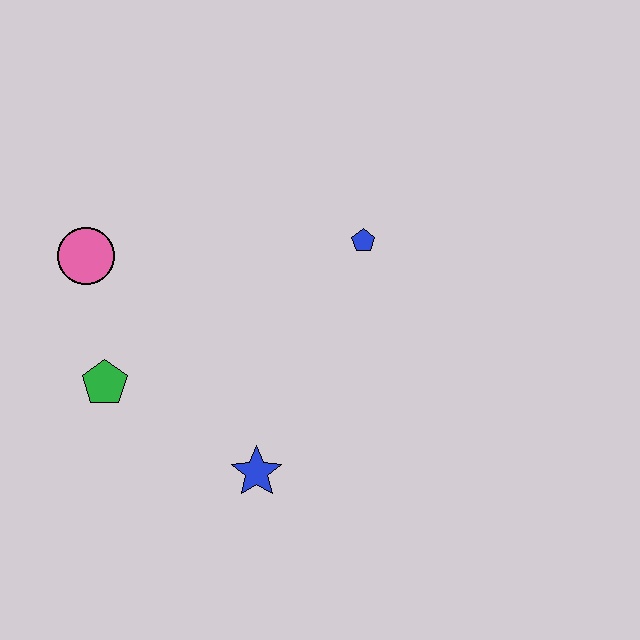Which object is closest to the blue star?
The green pentagon is closest to the blue star.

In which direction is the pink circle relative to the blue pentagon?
The pink circle is to the left of the blue pentagon.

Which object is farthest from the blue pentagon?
The green pentagon is farthest from the blue pentagon.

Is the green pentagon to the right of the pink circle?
Yes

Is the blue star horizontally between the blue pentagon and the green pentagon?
Yes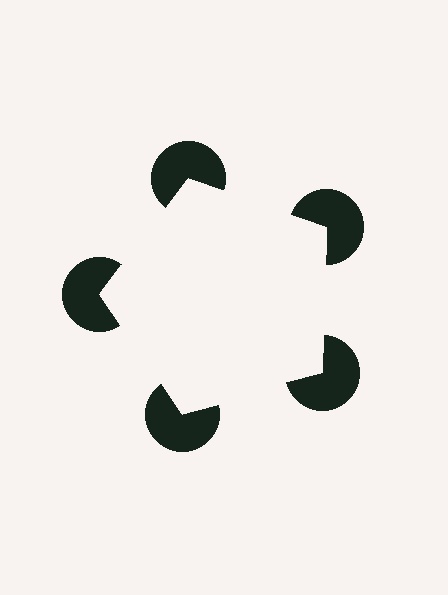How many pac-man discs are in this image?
There are 5 — one at each vertex of the illusory pentagon.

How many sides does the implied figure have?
5 sides.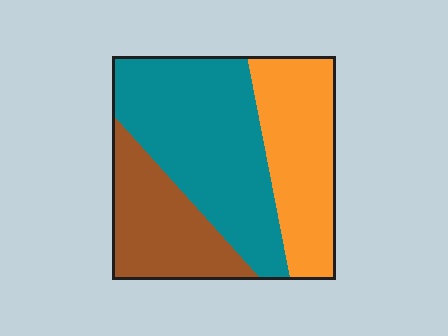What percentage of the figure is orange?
Orange covers around 30% of the figure.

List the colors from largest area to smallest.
From largest to smallest: teal, orange, brown.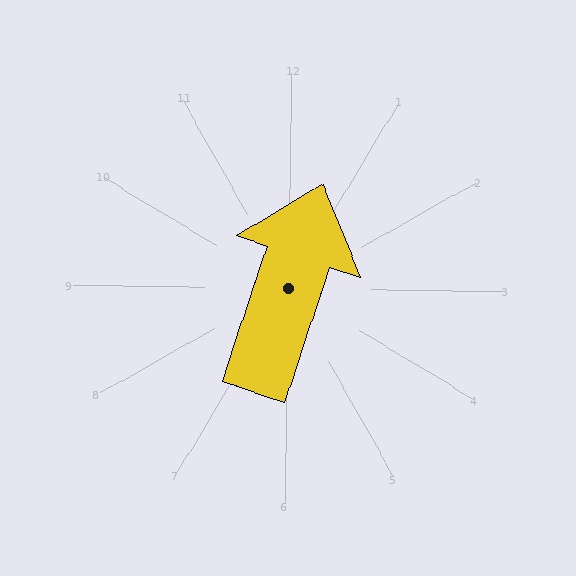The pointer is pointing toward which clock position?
Roughly 1 o'clock.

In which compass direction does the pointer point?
North.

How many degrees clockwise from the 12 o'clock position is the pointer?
Approximately 18 degrees.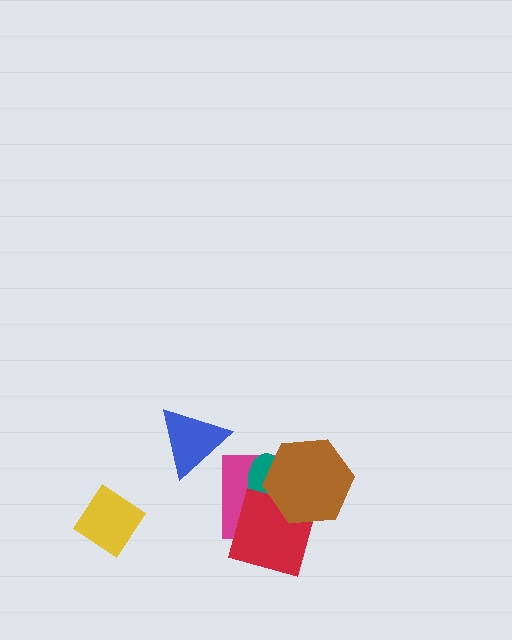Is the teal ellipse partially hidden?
Yes, it is partially covered by another shape.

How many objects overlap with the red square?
3 objects overlap with the red square.